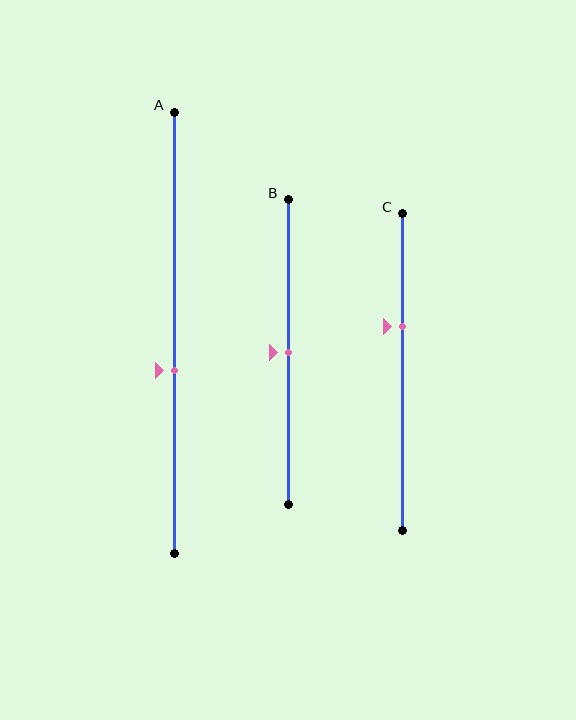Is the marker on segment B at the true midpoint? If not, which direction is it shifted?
Yes, the marker on segment B is at the true midpoint.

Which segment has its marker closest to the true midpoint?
Segment B has its marker closest to the true midpoint.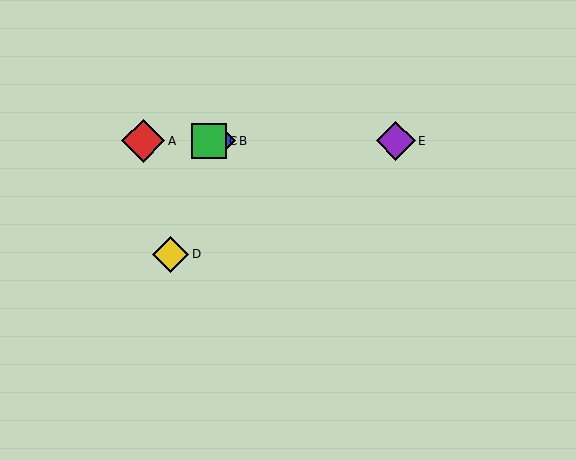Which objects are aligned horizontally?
Objects A, B, C, E are aligned horizontally.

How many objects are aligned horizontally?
4 objects (A, B, C, E) are aligned horizontally.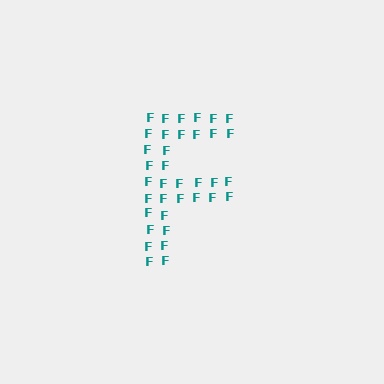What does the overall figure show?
The overall figure shows the letter F.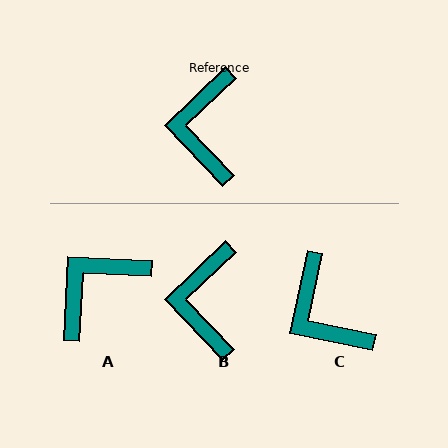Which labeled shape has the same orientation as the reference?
B.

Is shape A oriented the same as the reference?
No, it is off by about 47 degrees.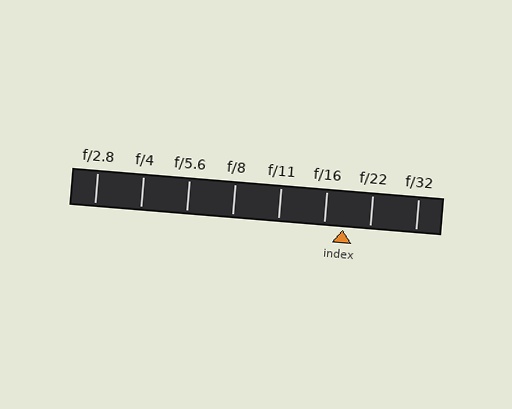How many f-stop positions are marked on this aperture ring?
There are 8 f-stop positions marked.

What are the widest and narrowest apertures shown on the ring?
The widest aperture shown is f/2.8 and the narrowest is f/32.